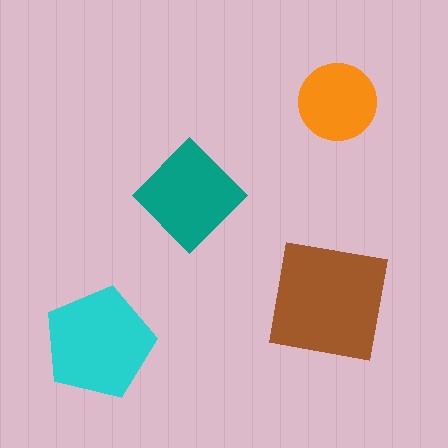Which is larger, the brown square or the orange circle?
The brown square.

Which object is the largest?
The brown square.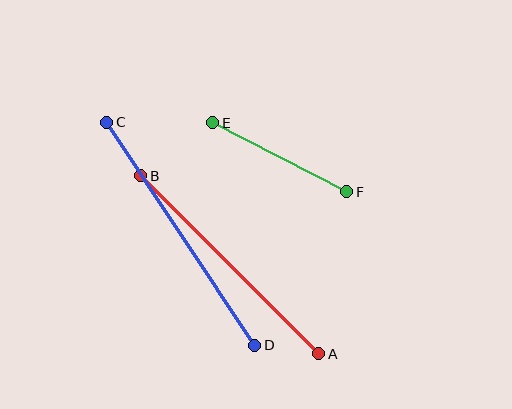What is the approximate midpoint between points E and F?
The midpoint is at approximately (280, 157) pixels.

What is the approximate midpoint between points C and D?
The midpoint is at approximately (181, 234) pixels.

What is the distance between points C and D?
The distance is approximately 267 pixels.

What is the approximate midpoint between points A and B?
The midpoint is at approximately (230, 265) pixels.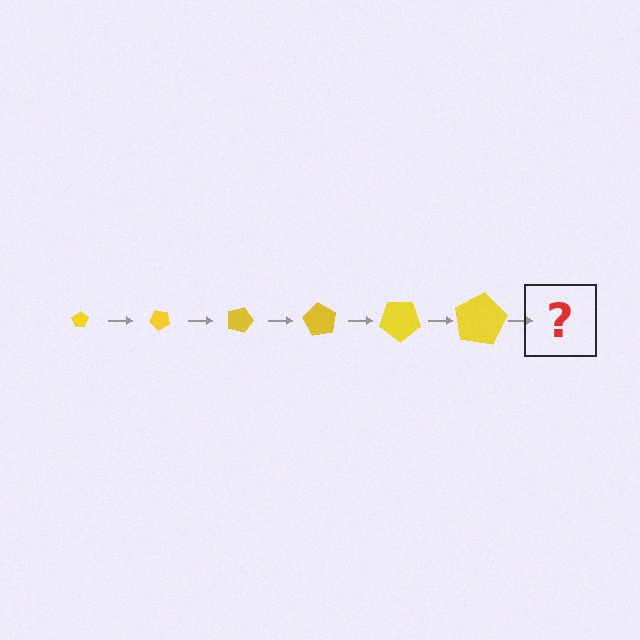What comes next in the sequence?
The next element should be a pentagon, larger than the previous one and rotated 270 degrees from the start.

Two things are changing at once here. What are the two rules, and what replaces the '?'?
The two rules are that the pentagon grows larger each step and it rotates 45 degrees each step. The '?' should be a pentagon, larger than the previous one and rotated 270 degrees from the start.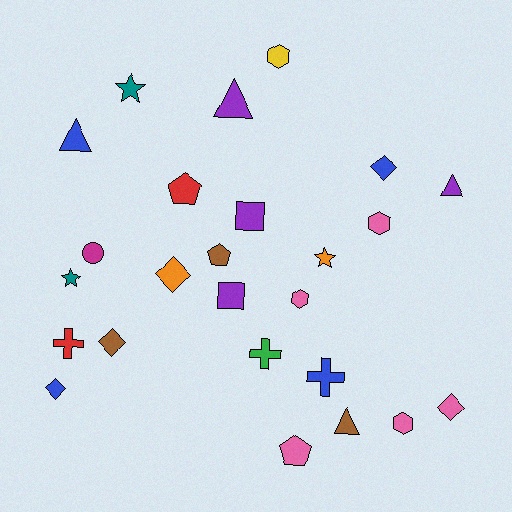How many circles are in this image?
There is 1 circle.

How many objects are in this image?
There are 25 objects.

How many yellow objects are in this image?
There is 1 yellow object.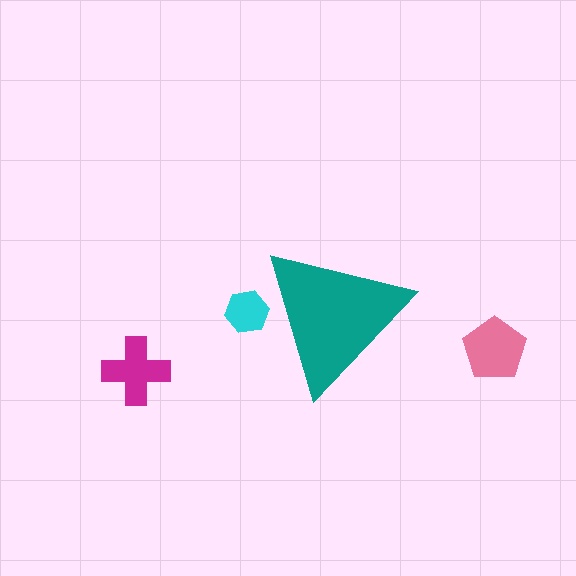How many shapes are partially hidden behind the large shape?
1 shape is partially hidden.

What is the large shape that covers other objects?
A teal triangle.